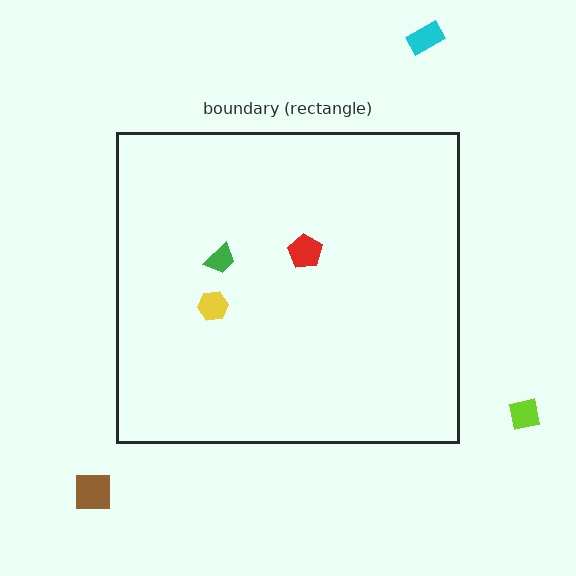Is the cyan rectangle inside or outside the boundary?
Outside.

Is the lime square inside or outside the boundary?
Outside.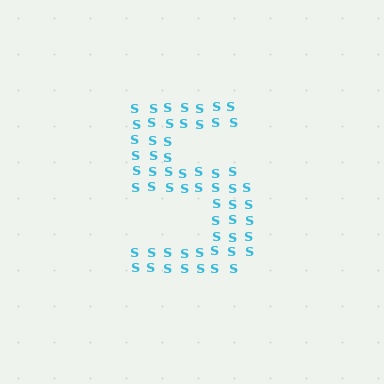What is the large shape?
The large shape is the digit 5.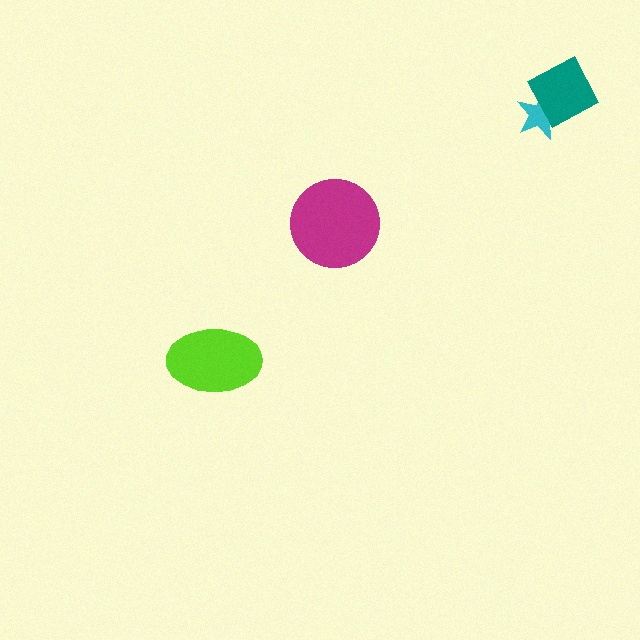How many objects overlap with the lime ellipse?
0 objects overlap with the lime ellipse.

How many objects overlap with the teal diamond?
1 object overlaps with the teal diamond.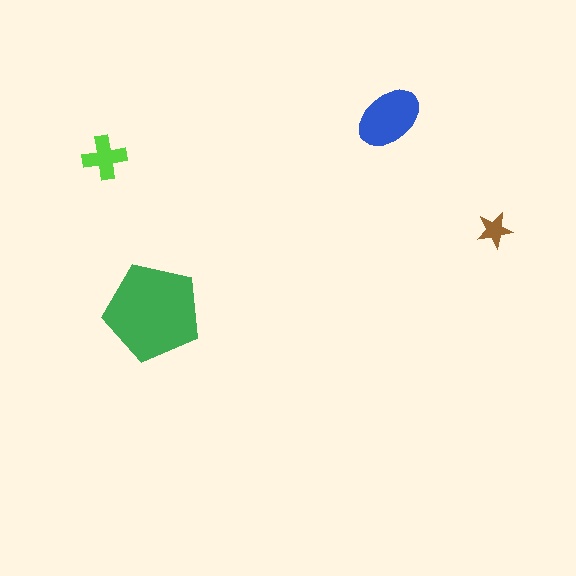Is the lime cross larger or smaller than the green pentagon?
Smaller.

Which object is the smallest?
The brown star.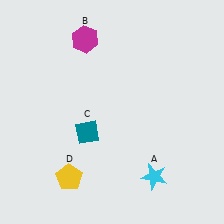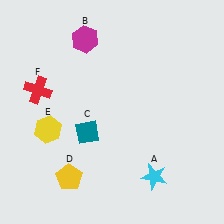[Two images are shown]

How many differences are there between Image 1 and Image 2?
There are 2 differences between the two images.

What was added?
A yellow hexagon (E), a red cross (F) were added in Image 2.